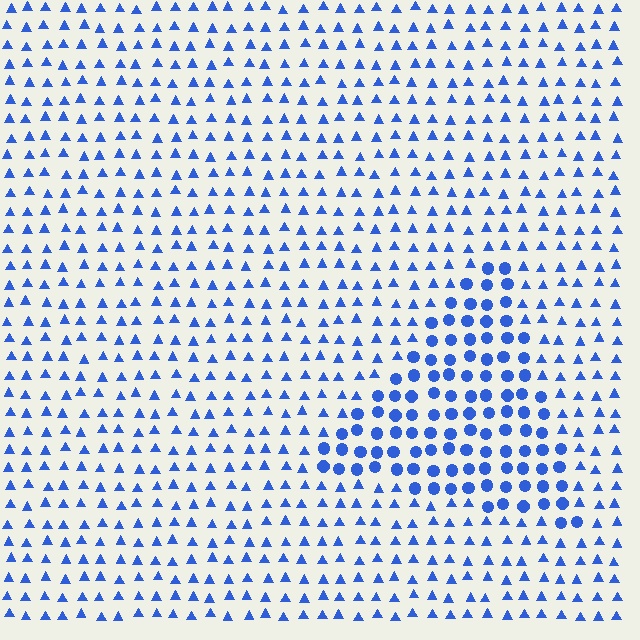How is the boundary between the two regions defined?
The boundary is defined by a change in element shape: circles inside vs. triangles outside. All elements share the same color and spacing.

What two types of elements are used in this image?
The image uses circles inside the triangle region and triangles outside it.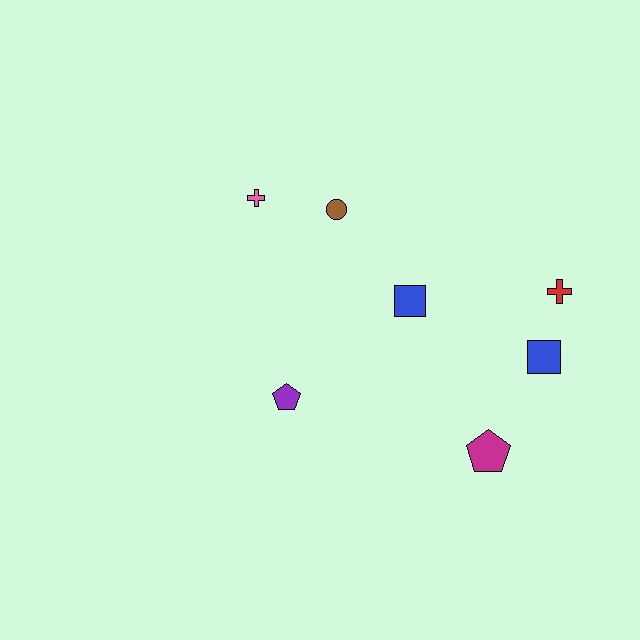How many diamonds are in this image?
There are no diamonds.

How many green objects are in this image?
There are no green objects.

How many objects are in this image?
There are 7 objects.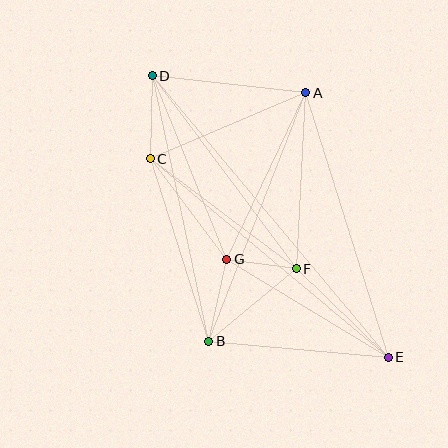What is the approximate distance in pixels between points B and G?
The distance between B and G is approximately 84 pixels.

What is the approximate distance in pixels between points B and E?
The distance between B and E is approximately 180 pixels.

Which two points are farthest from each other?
Points D and E are farthest from each other.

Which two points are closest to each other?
Points F and G are closest to each other.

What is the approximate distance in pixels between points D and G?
The distance between D and G is approximately 198 pixels.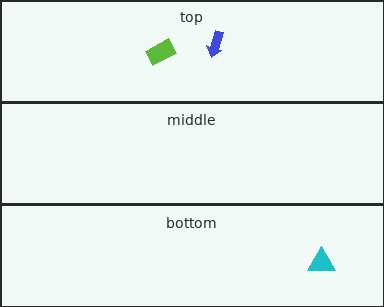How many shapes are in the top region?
2.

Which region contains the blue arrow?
The top region.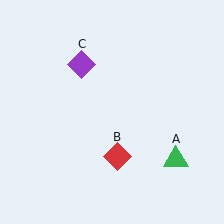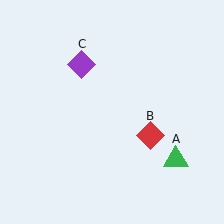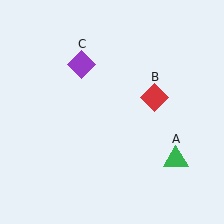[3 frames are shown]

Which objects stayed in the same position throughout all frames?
Green triangle (object A) and purple diamond (object C) remained stationary.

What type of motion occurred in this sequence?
The red diamond (object B) rotated counterclockwise around the center of the scene.